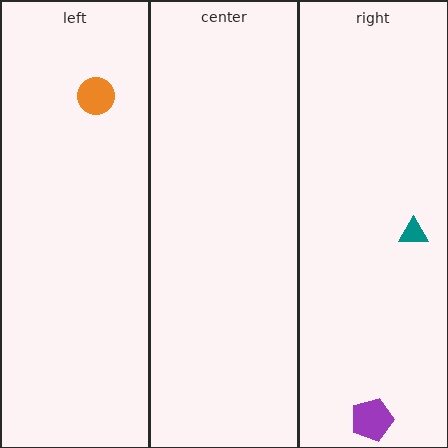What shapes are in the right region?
The purple pentagon, the teal triangle.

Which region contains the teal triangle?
The right region.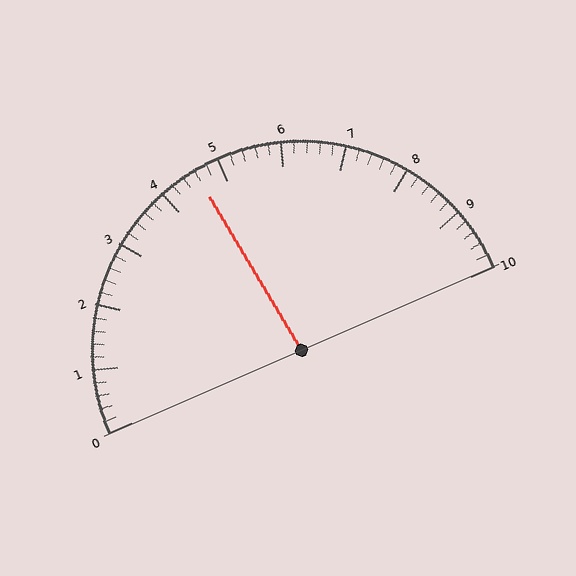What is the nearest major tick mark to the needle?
The nearest major tick mark is 5.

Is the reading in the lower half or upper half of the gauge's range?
The reading is in the lower half of the range (0 to 10).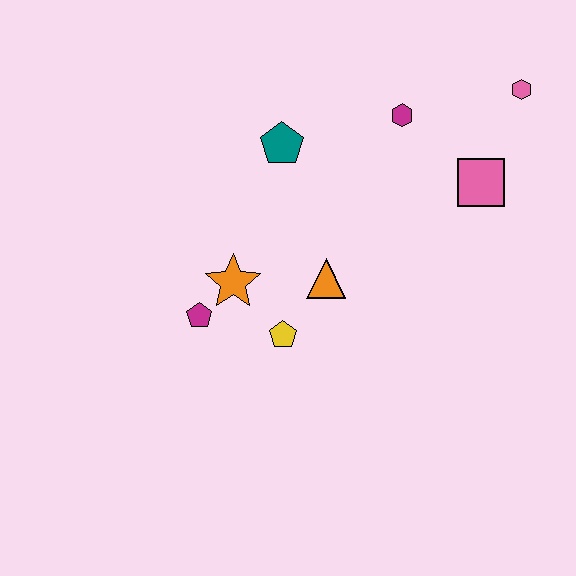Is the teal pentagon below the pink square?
No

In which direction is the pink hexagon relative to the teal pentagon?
The pink hexagon is to the right of the teal pentagon.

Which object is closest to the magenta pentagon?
The orange star is closest to the magenta pentagon.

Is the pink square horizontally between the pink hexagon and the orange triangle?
Yes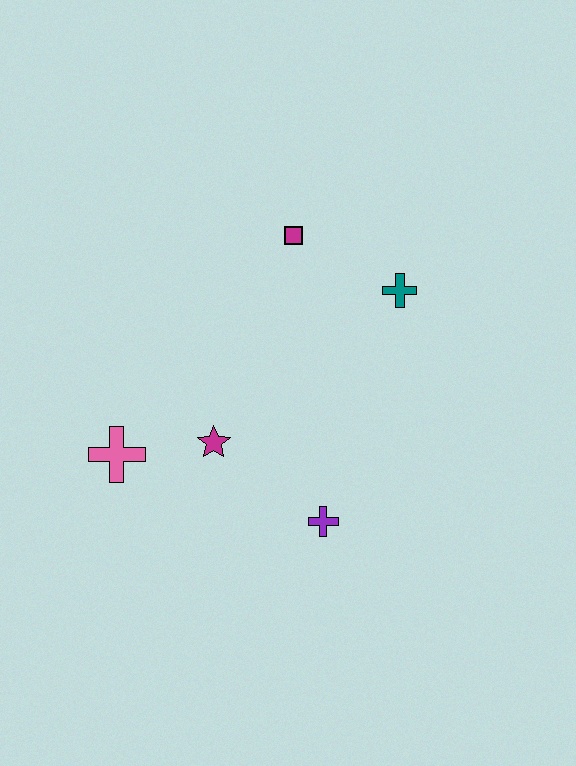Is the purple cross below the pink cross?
Yes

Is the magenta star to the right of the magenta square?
No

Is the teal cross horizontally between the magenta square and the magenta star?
No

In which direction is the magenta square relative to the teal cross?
The magenta square is to the left of the teal cross.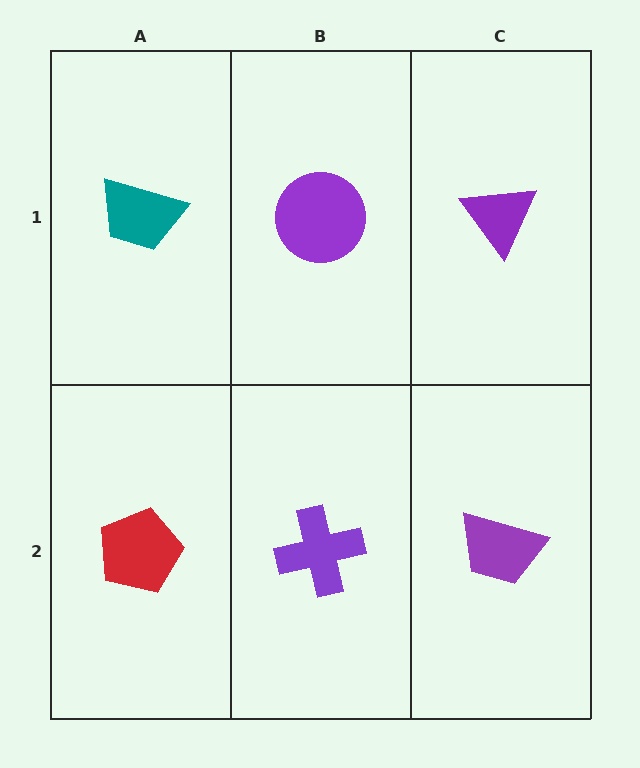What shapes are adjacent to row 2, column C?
A purple triangle (row 1, column C), a purple cross (row 2, column B).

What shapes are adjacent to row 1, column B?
A purple cross (row 2, column B), a teal trapezoid (row 1, column A), a purple triangle (row 1, column C).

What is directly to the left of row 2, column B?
A red pentagon.